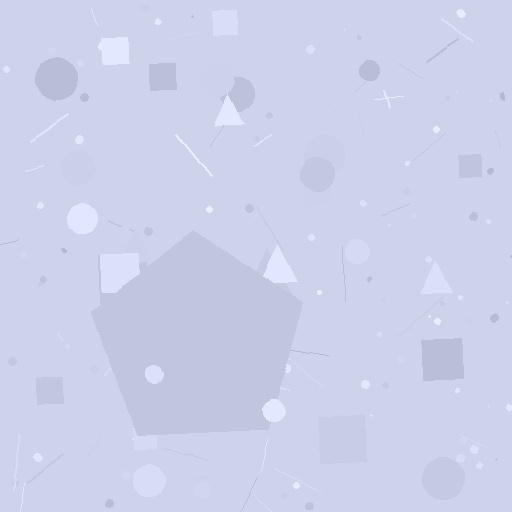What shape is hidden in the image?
A pentagon is hidden in the image.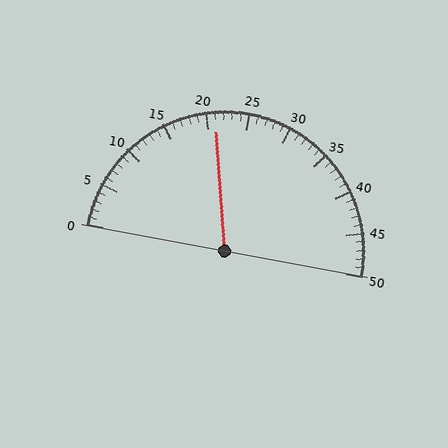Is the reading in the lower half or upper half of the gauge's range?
The reading is in the lower half of the range (0 to 50).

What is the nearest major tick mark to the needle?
The nearest major tick mark is 20.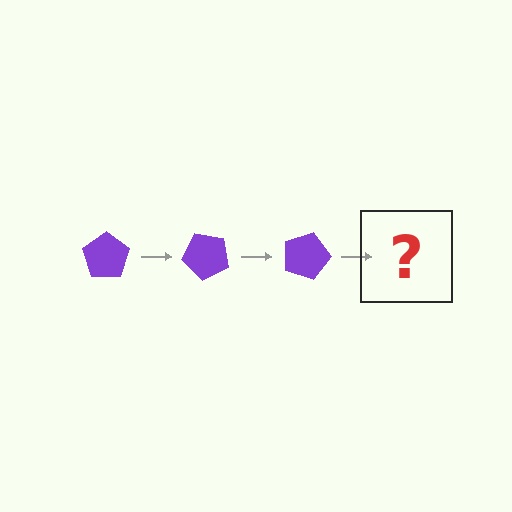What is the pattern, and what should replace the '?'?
The pattern is that the pentagon rotates 45 degrees each step. The '?' should be a purple pentagon rotated 135 degrees.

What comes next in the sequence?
The next element should be a purple pentagon rotated 135 degrees.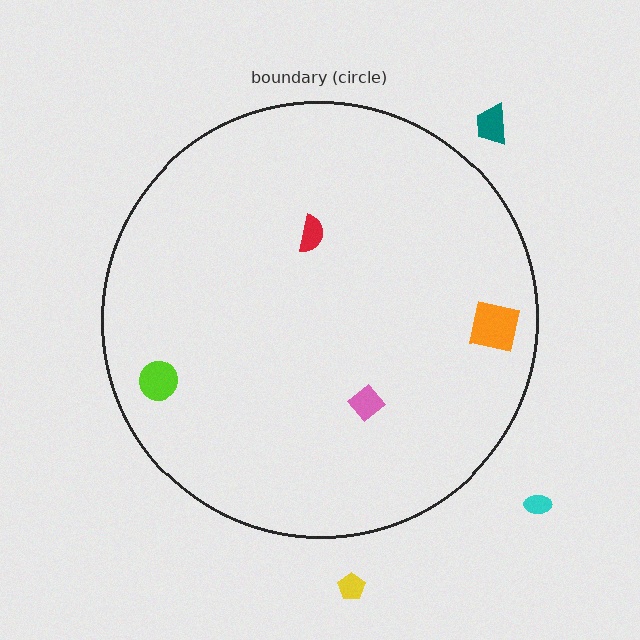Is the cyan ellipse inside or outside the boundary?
Outside.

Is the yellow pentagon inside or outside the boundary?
Outside.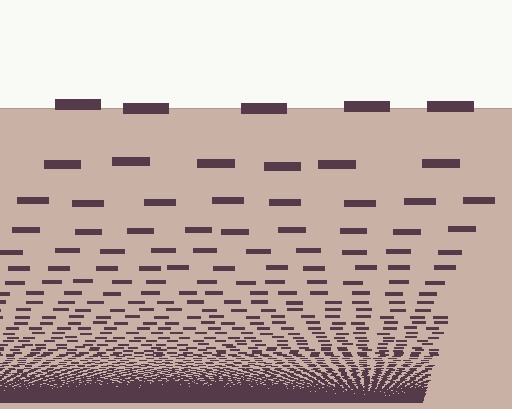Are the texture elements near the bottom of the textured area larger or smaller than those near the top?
Smaller. The gradient is inverted — elements near the bottom are smaller and denser.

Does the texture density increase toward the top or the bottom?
Density increases toward the bottom.